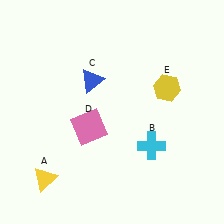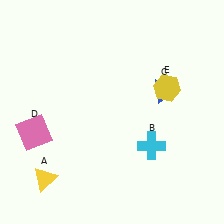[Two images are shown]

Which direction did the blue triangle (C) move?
The blue triangle (C) moved right.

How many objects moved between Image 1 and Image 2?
2 objects moved between the two images.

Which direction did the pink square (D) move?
The pink square (D) moved left.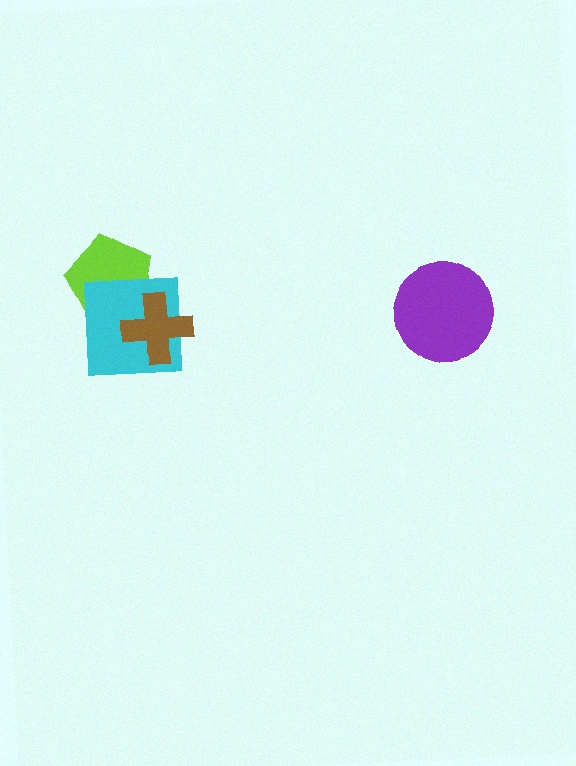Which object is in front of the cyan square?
The brown cross is in front of the cyan square.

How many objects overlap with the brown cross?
2 objects overlap with the brown cross.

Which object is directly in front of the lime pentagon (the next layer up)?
The cyan square is directly in front of the lime pentagon.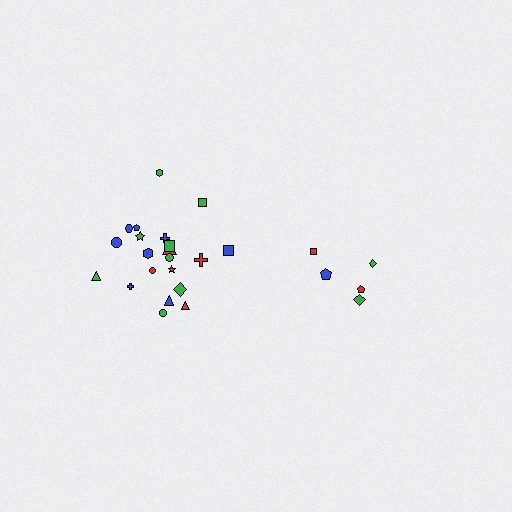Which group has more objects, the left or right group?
The left group.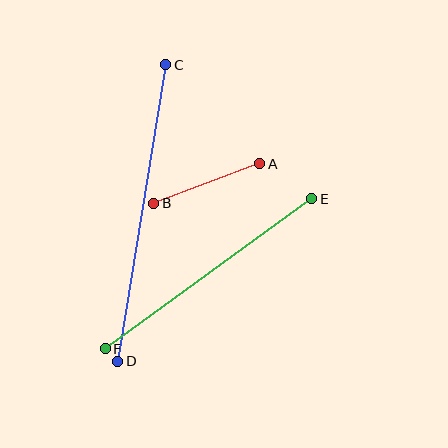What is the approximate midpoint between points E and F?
The midpoint is at approximately (208, 274) pixels.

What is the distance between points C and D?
The distance is approximately 301 pixels.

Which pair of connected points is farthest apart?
Points C and D are farthest apart.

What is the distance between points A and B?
The distance is approximately 113 pixels.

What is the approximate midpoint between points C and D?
The midpoint is at approximately (142, 213) pixels.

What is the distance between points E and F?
The distance is approximately 255 pixels.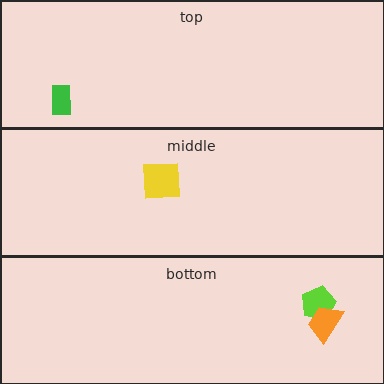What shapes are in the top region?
The green rectangle.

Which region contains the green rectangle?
The top region.